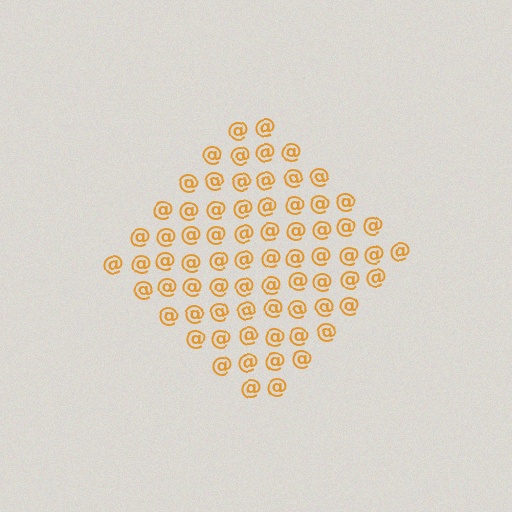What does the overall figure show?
The overall figure shows a diamond.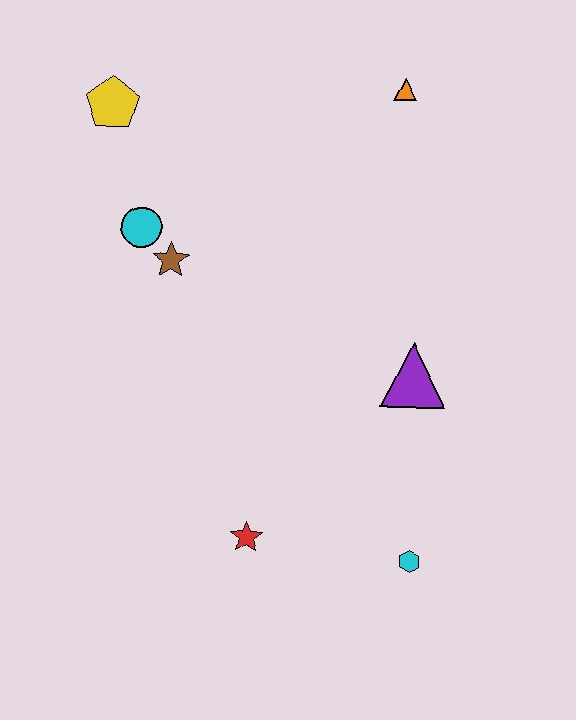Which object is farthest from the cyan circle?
The cyan hexagon is farthest from the cyan circle.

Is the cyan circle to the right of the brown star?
No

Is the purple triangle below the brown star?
Yes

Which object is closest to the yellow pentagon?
The cyan circle is closest to the yellow pentagon.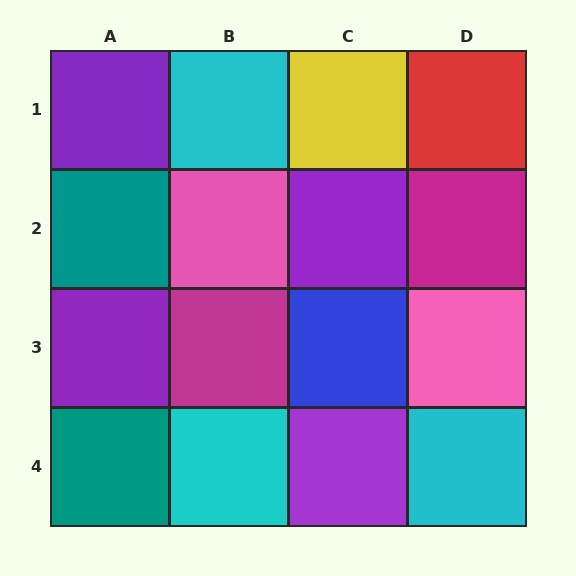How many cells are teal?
2 cells are teal.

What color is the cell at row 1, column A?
Purple.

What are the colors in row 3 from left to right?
Purple, magenta, blue, pink.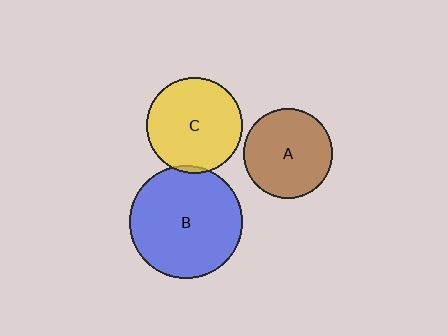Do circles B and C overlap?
Yes.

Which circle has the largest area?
Circle B (blue).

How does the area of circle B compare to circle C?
Approximately 1.4 times.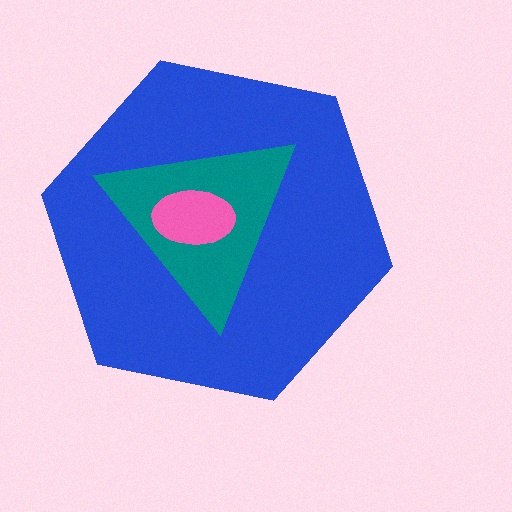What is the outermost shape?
The blue hexagon.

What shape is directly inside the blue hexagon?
The teal triangle.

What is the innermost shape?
The pink ellipse.